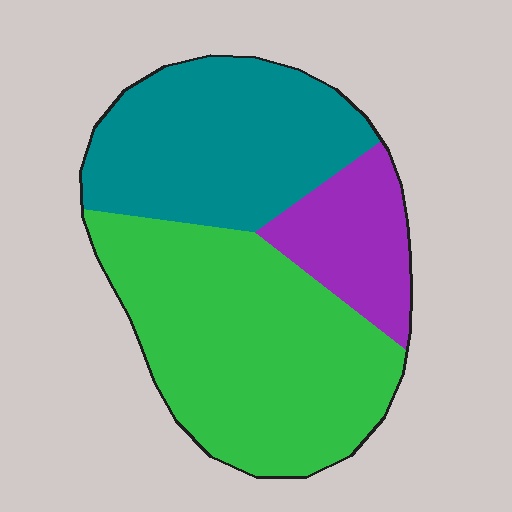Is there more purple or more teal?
Teal.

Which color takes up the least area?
Purple, at roughly 15%.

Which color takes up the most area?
Green, at roughly 50%.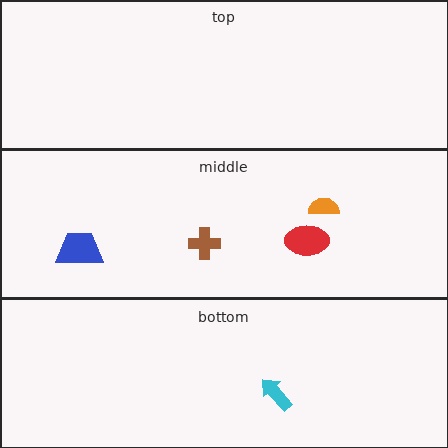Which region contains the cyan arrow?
The bottom region.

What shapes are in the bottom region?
The cyan arrow.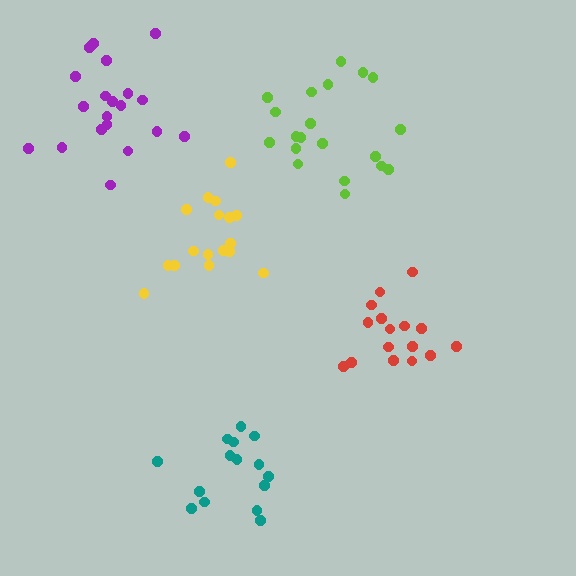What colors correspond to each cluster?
The clusters are colored: lime, red, purple, teal, yellow.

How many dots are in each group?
Group 1: 20 dots, Group 2: 16 dots, Group 3: 20 dots, Group 4: 15 dots, Group 5: 17 dots (88 total).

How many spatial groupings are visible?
There are 5 spatial groupings.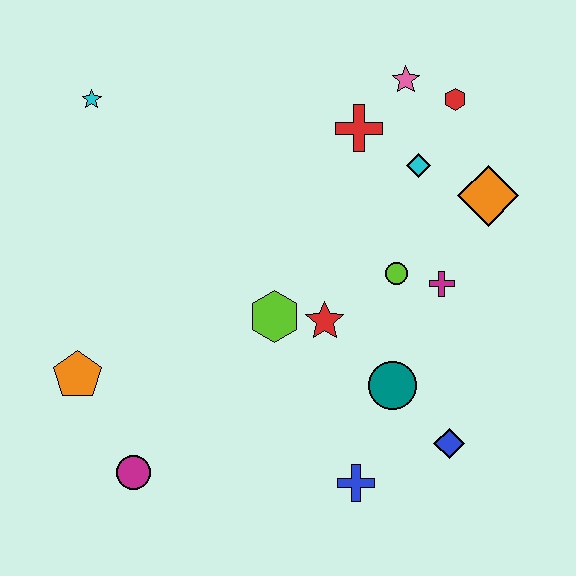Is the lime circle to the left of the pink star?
Yes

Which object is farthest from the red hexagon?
The magenta circle is farthest from the red hexagon.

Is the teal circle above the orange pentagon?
No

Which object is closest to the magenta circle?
The orange pentagon is closest to the magenta circle.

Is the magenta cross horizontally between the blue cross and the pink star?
No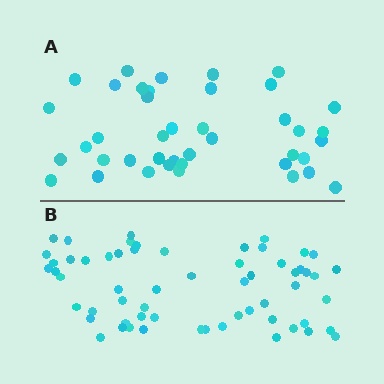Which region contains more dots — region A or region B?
Region B (the bottom region) has more dots.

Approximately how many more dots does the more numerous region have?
Region B has approximately 20 more dots than region A.